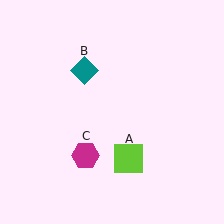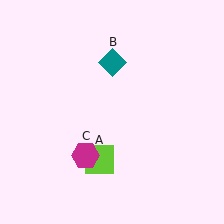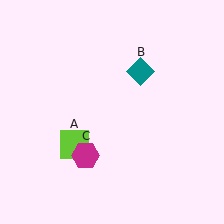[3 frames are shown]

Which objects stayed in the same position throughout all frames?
Magenta hexagon (object C) remained stationary.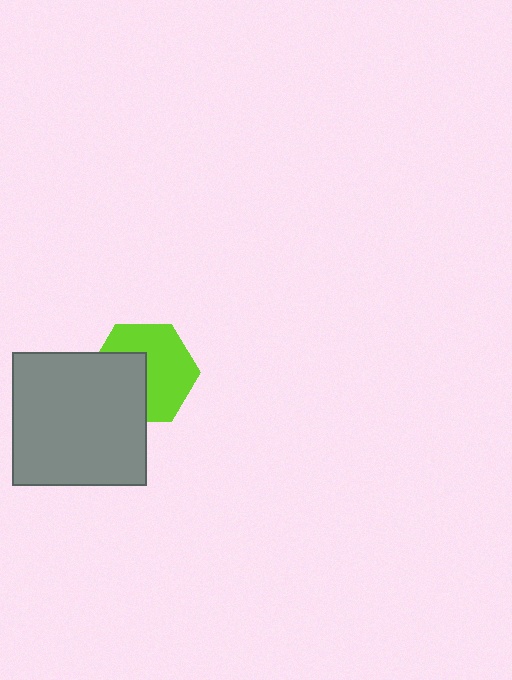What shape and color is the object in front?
The object in front is a gray square.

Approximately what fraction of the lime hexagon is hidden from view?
Roughly 41% of the lime hexagon is hidden behind the gray square.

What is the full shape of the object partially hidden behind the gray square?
The partially hidden object is a lime hexagon.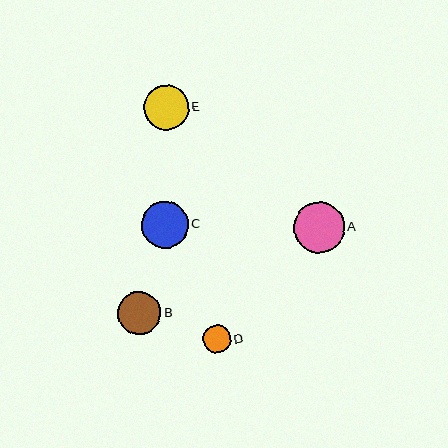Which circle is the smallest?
Circle D is the smallest with a size of approximately 28 pixels.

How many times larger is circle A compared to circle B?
Circle A is approximately 1.2 times the size of circle B.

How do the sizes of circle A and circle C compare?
Circle A and circle C are approximately the same size.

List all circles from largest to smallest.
From largest to smallest: A, C, E, B, D.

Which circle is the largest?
Circle A is the largest with a size of approximately 51 pixels.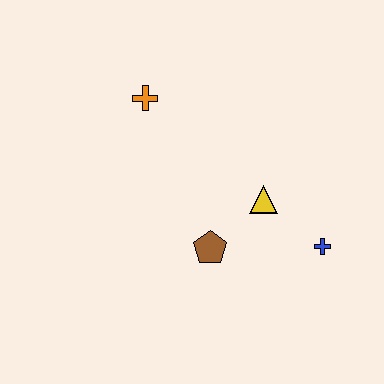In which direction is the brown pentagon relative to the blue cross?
The brown pentagon is to the left of the blue cross.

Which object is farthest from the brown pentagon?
The orange cross is farthest from the brown pentagon.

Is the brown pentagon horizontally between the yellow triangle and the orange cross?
Yes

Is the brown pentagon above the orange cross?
No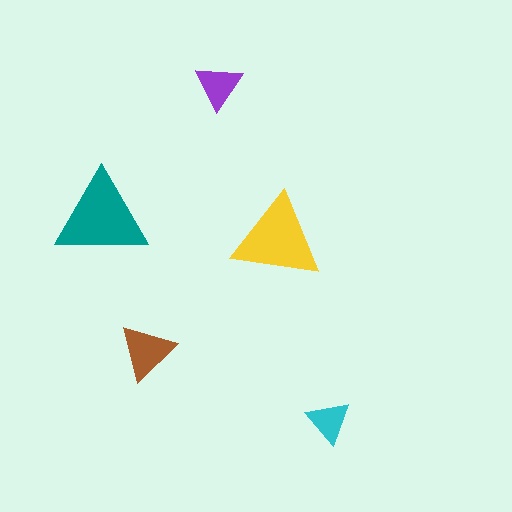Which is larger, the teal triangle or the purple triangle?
The teal one.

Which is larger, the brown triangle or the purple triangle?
The brown one.